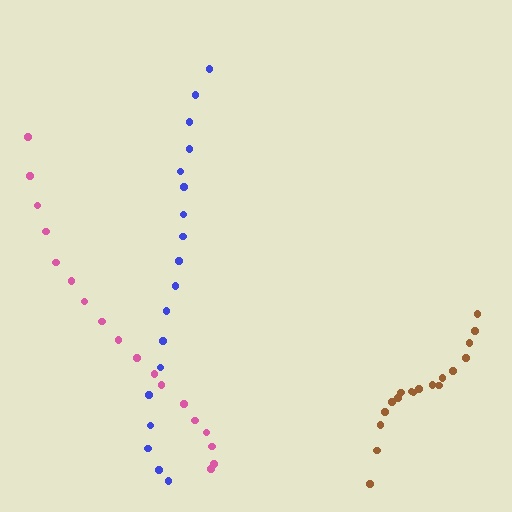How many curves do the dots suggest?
There are 3 distinct paths.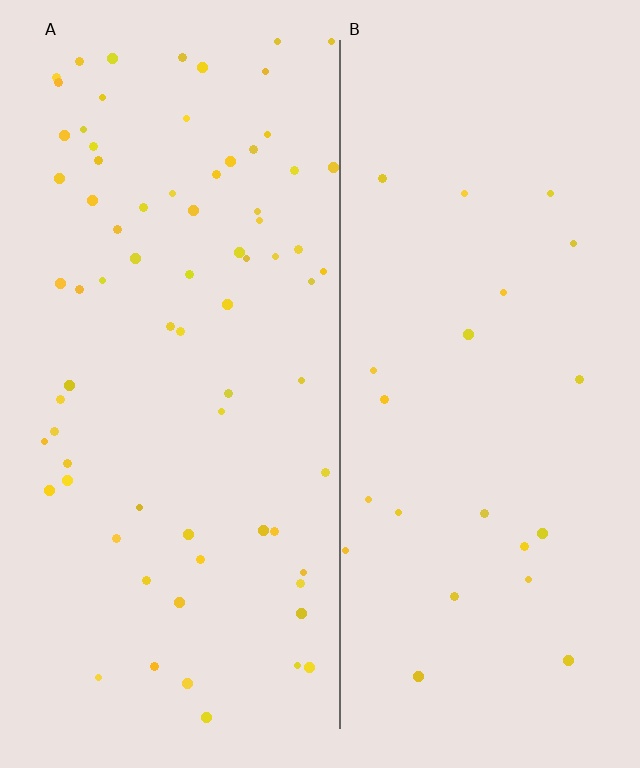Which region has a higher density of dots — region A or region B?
A (the left).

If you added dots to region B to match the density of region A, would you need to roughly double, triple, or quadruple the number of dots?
Approximately triple.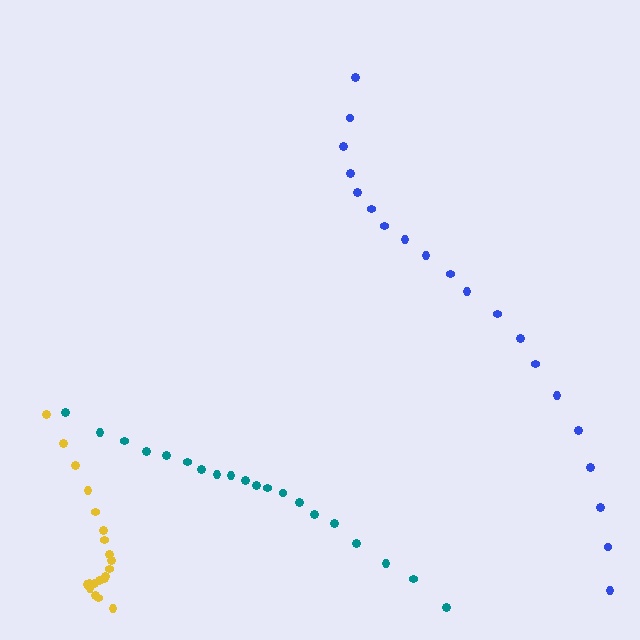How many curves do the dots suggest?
There are 3 distinct paths.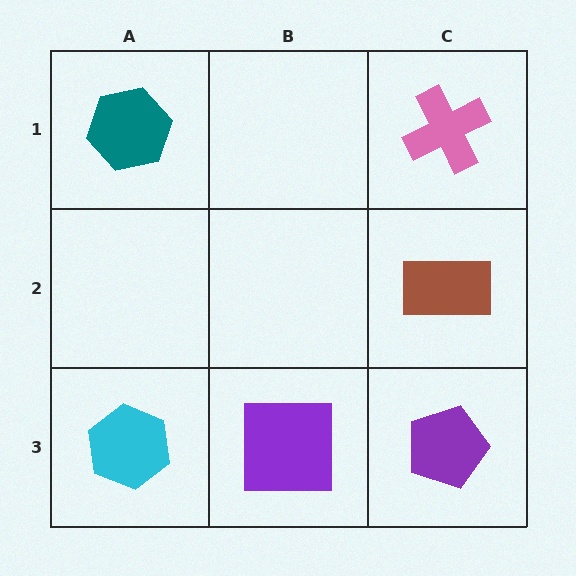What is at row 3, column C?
A purple pentagon.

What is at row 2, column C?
A brown rectangle.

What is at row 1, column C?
A pink cross.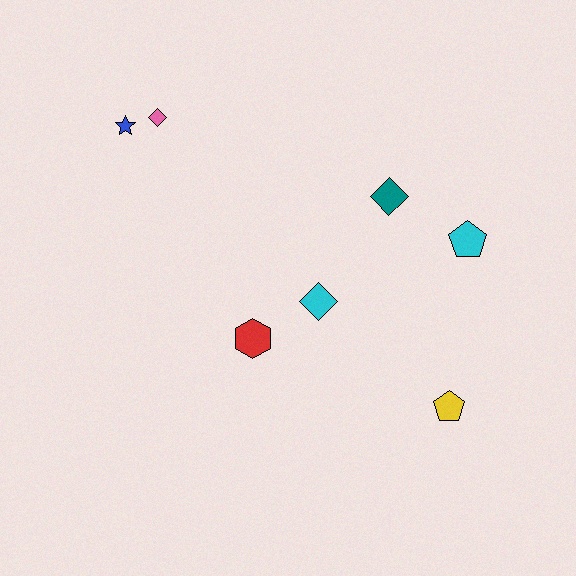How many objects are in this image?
There are 7 objects.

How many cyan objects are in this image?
There are 2 cyan objects.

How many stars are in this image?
There is 1 star.